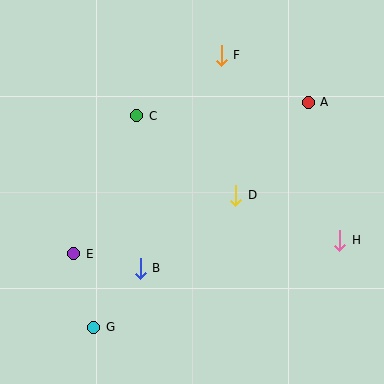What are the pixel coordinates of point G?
Point G is at (94, 327).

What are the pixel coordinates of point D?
Point D is at (236, 195).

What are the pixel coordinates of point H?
Point H is at (340, 240).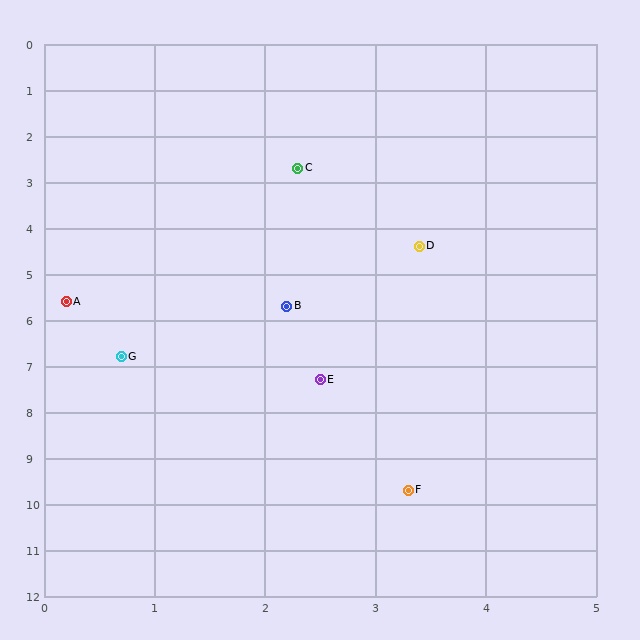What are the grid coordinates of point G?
Point G is at approximately (0.7, 6.8).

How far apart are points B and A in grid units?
Points B and A are about 2.0 grid units apart.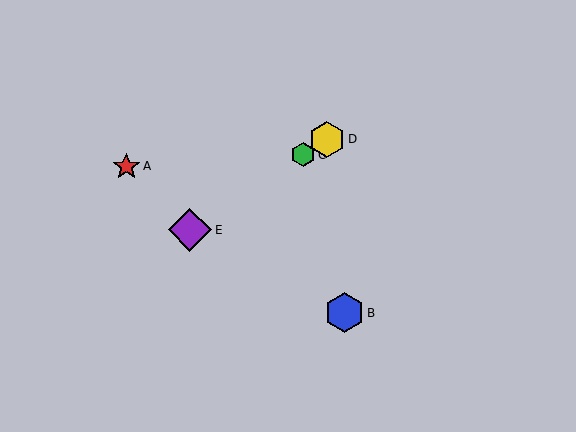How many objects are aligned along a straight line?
3 objects (C, D, E) are aligned along a straight line.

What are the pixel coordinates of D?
Object D is at (327, 139).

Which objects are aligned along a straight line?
Objects C, D, E are aligned along a straight line.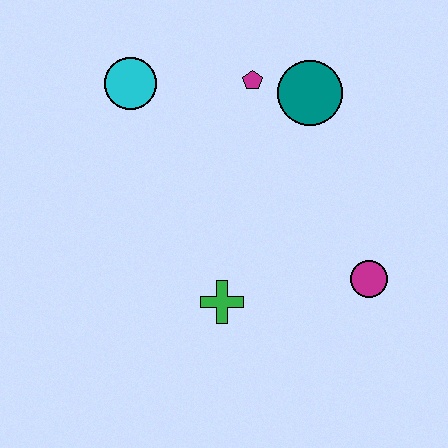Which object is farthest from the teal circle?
The green cross is farthest from the teal circle.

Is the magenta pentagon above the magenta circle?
Yes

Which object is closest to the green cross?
The magenta circle is closest to the green cross.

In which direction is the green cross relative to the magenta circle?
The green cross is to the left of the magenta circle.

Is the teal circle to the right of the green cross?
Yes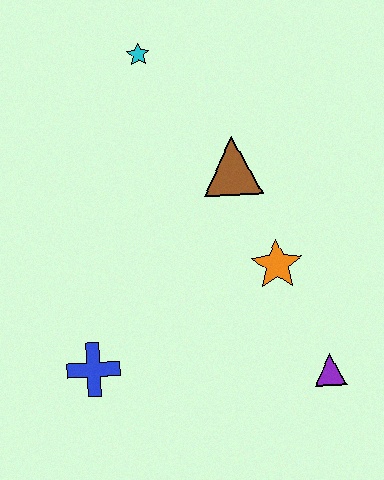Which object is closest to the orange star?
The brown triangle is closest to the orange star.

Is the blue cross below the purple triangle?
No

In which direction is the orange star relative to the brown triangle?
The orange star is below the brown triangle.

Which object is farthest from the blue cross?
The cyan star is farthest from the blue cross.